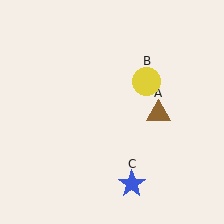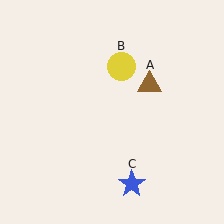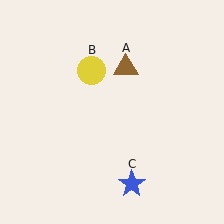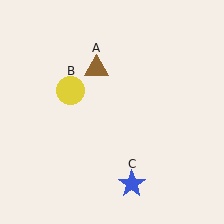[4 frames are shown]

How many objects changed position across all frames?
2 objects changed position: brown triangle (object A), yellow circle (object B).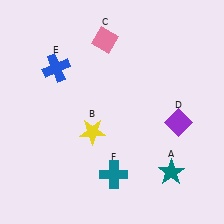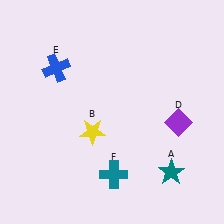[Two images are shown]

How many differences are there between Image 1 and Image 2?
There is 1 difference between the two images.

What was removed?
The pink diamond (C) was removed in Image 2.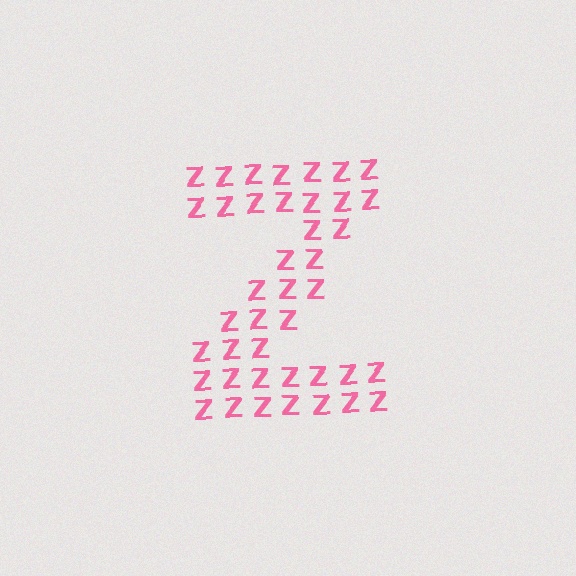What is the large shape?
The large shape is the letter Z.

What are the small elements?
The small elements are letter Z's.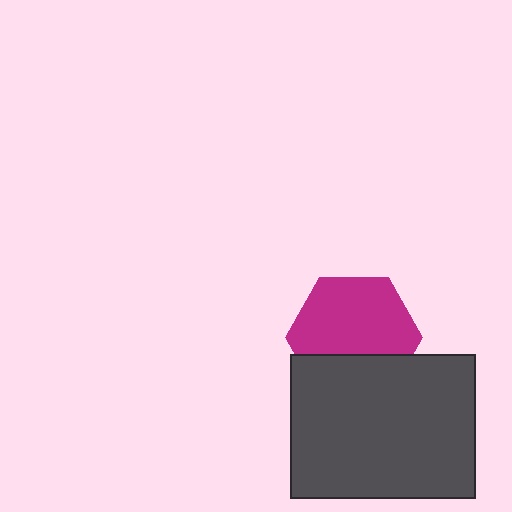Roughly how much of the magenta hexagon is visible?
Most of it is visible (roughly 67%).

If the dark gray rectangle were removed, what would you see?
You would see the complete magenta hexagon.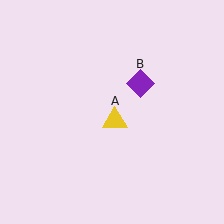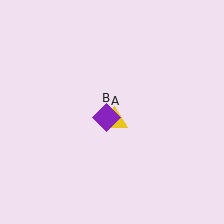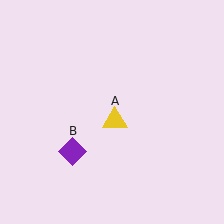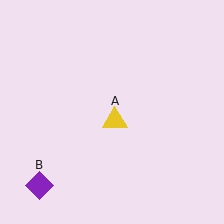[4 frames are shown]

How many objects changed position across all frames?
1 object changed position: purple diamond (object B).